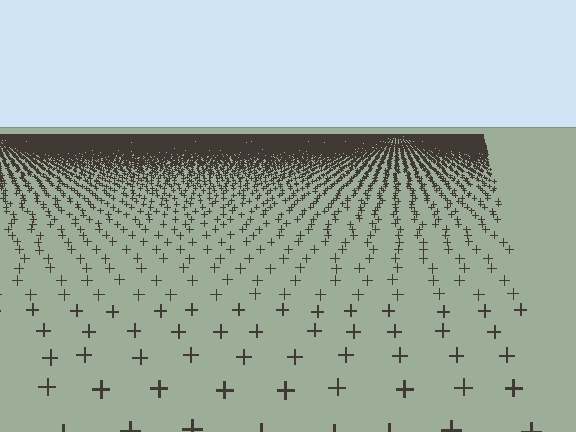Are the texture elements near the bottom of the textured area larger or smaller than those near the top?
Larger. Near the bottom, elements are closer to the viewer and appear at a bigger on-screen size.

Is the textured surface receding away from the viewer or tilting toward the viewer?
The surface is receding away from the viewer. Texture elements get smaller and denser toward the top.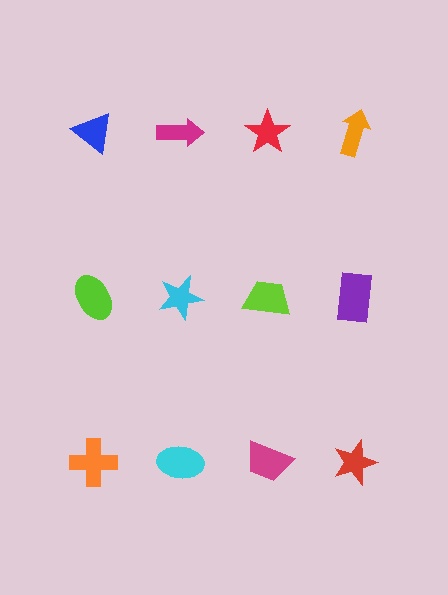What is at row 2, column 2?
A cyan star.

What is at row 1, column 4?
An orange arrow.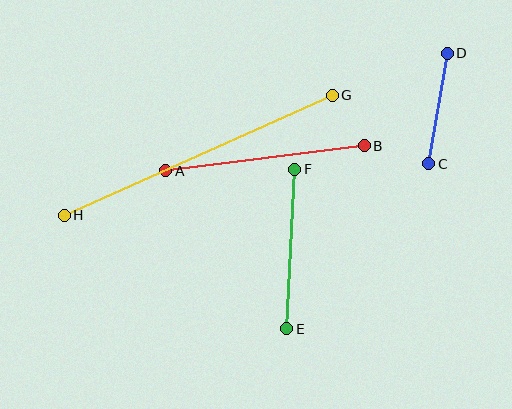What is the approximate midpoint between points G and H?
The midpoint is at approximately (198, 155) pixels.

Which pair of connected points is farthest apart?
Points G and H are farthest apart.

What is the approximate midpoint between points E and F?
The midpoint is at approximately (291, 249) pixels.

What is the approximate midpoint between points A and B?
The midpoint is at approximately (265, 158) pixels.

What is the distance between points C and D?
The distance is approximately 112 pixels.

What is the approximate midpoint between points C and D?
The midpoint is at approximately (438, 108) pixels.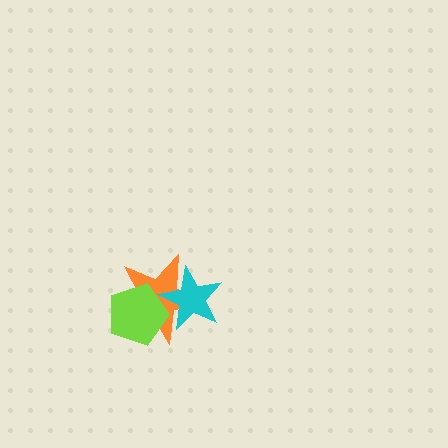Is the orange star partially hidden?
Yes, it is partially covered by another shape.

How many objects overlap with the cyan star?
2 objects overlap with the cyan star.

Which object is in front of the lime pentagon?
The cyan star is in front of the lime pentagon.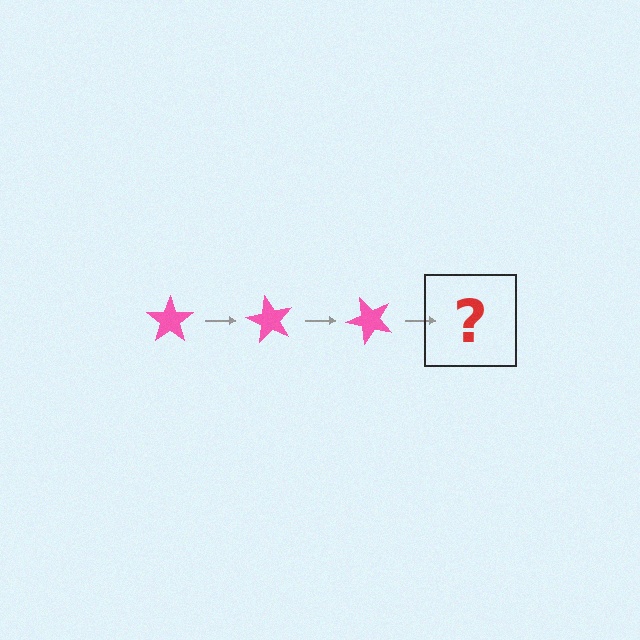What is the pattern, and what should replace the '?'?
The pattern is that the star rotates 60 degrees each step. The '?' should be a pink star rotated 180 degrees.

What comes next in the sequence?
The next element should be a pink star rotated 180 degrees.